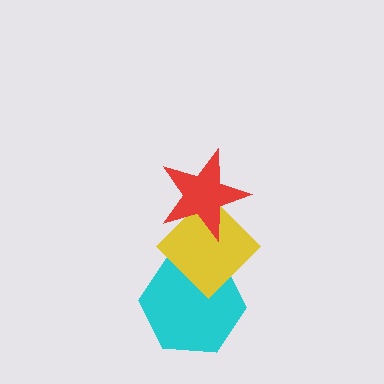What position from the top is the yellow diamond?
The yellow diamond is 2nd from the top.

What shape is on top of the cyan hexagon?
The yellow diamond is on top of the cyan hexagon.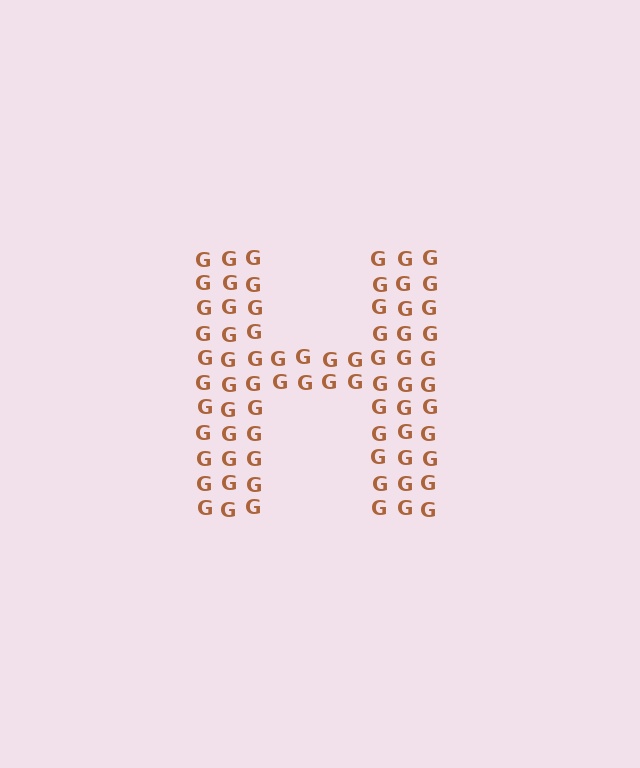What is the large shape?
The large shape is the letter H.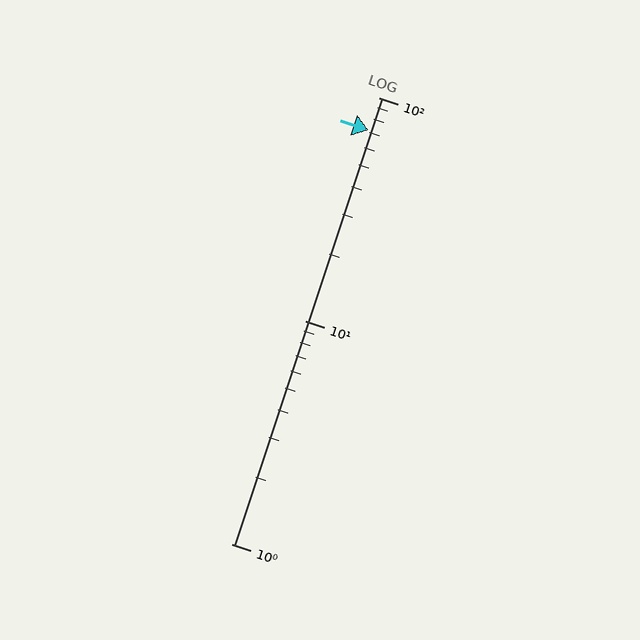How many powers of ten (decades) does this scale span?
The scale spans 2 decades, from 1 to 100.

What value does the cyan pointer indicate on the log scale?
The pointer indicates approximately 71.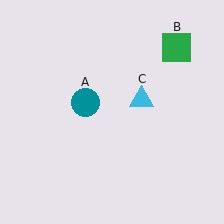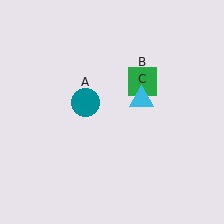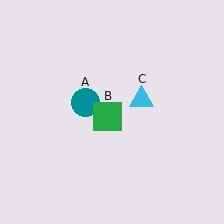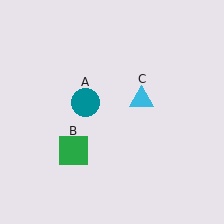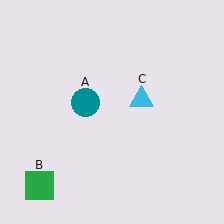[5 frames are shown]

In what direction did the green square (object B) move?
The green square (object B) moved down and to the left.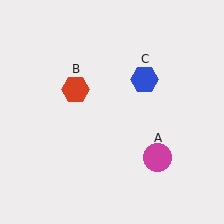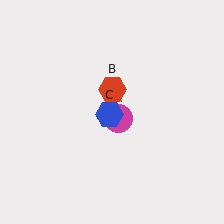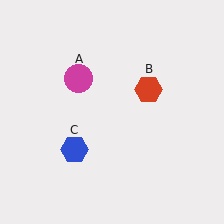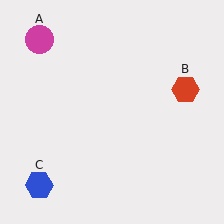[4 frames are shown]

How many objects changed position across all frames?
3 objects changed position: magenta circle (object A), red hexagon (object B), blue hexagon (object C).